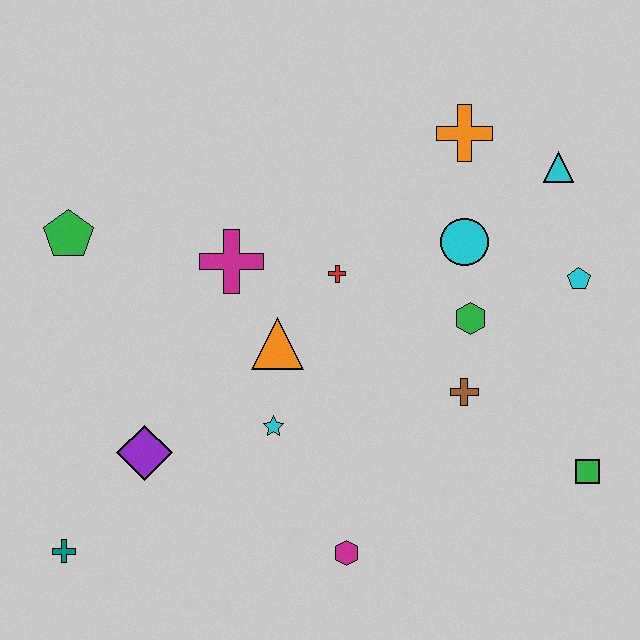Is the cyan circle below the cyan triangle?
Yes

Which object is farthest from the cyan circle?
The teal cross is farthest from the cyan circle.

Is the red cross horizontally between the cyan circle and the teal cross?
Yes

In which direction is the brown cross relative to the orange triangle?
The brown cross is to the right of the orange triangle.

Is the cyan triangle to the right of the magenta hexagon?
Yes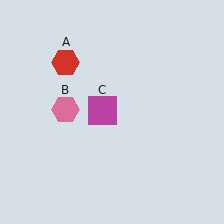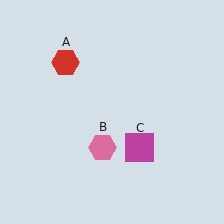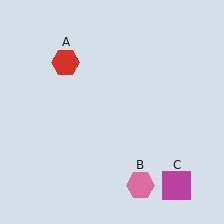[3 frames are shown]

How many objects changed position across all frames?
2 objects changed position: pink hexagon (object B), magenta square (object C).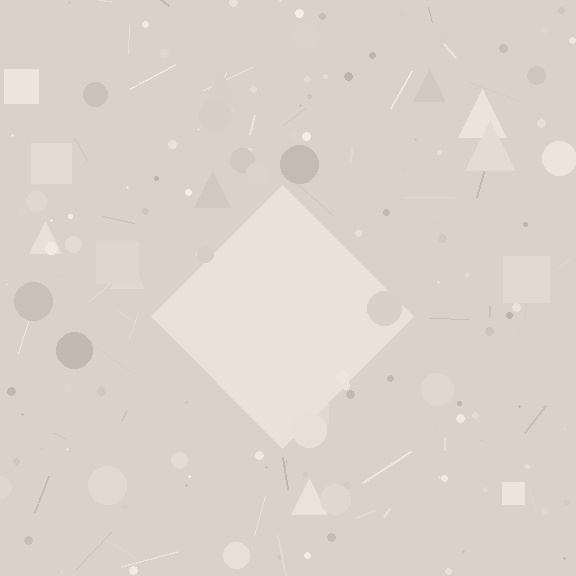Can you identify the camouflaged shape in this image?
The camouflaged shape is a diamond.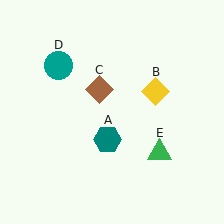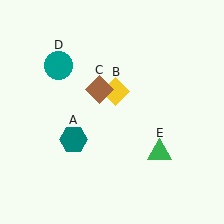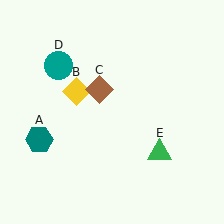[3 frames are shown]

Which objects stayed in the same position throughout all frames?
Brown diamond (object C) and teal circle (object D) and green triangle (object E) remained stationary.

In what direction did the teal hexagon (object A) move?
The teal hexagon (object A) moved left.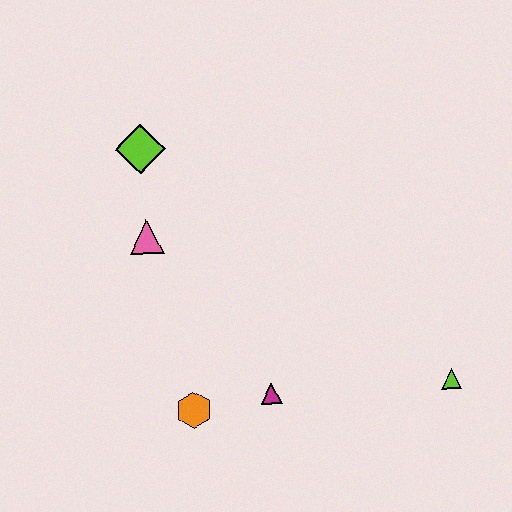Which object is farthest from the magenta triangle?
The lime diamond is farthest from the magenta triangle.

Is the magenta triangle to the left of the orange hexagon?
No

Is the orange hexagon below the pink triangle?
Yes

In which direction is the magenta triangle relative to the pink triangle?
The magenta triangle is below the pink triangle.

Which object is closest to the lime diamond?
The pink triangle is closest to the lime diamond.